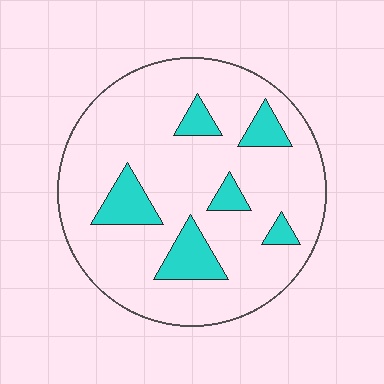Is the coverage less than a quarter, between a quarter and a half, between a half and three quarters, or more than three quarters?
Less than a quarter.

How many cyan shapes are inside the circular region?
6.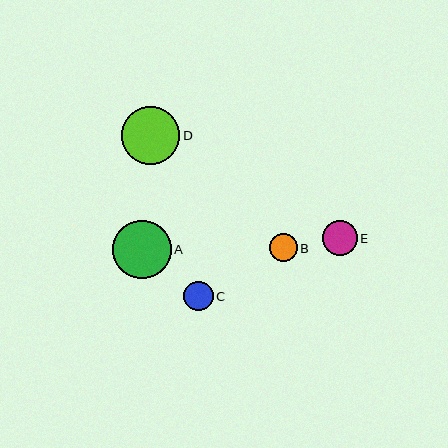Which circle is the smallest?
Circle B is the smallest with a size of approximately 28 pixels.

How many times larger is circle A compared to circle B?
Circle A is approximately 2.1 times the size of circle B.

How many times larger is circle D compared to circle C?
Circle D is approximately 2.0 times the size of circle C.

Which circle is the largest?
Circle A is the largest with a size of approximately 58 pixels.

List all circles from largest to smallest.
From largest to smallest: A, D, E, C, B.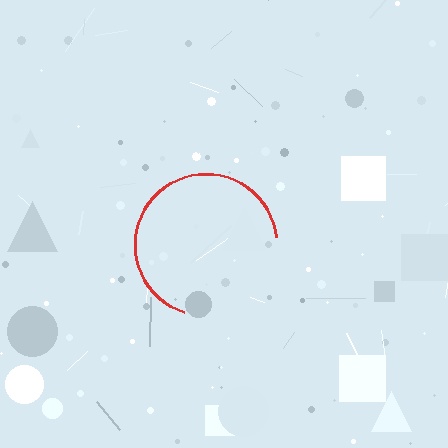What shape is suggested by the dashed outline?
The dashed outline suggests a circle.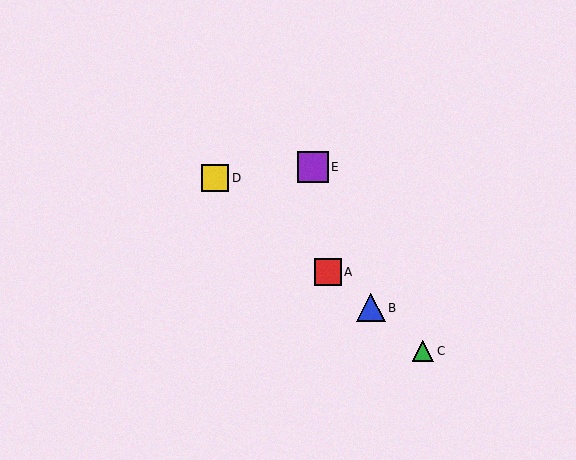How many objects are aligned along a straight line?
4 objects (A, B, C, D) are aligned along a straight line.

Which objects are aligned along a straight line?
Objects A, B, C, D are aligned along a straight line.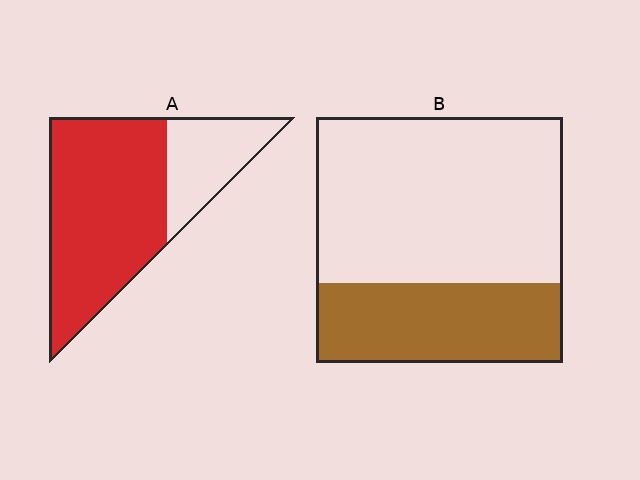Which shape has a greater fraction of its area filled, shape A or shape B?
Shape A.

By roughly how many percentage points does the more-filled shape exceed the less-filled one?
By roughly 40 percentage points (A over B).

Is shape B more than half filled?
No.